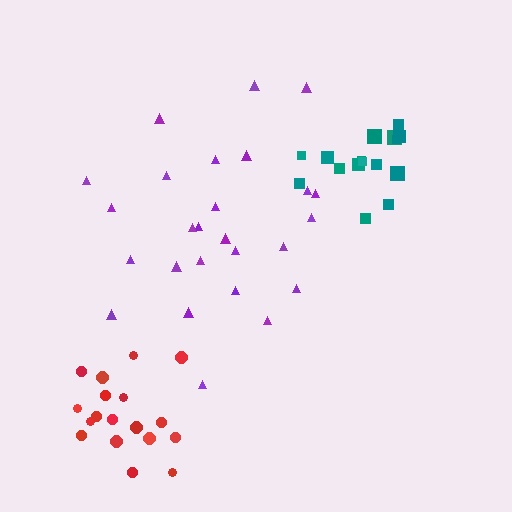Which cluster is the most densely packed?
Teal.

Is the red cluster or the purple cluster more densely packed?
Red.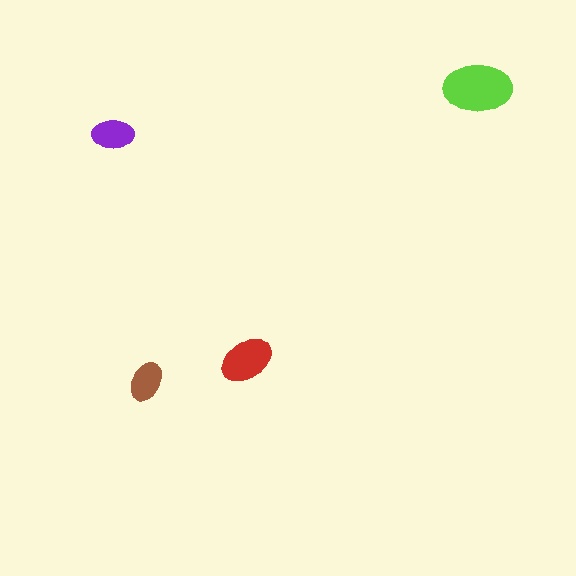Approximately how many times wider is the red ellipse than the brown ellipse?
About 1.5 times wider.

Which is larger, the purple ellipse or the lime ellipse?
The lime one.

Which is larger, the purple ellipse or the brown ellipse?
The purple one.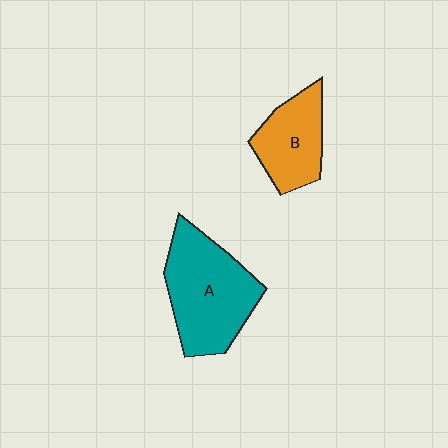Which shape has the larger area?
Shape A (teal).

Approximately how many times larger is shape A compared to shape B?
Approximately 1.6 times.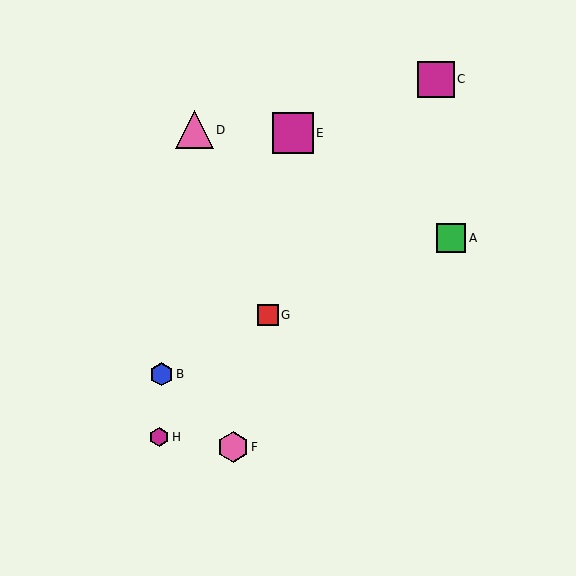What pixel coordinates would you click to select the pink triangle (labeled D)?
Click at (194, 130) to select the pink triangle D.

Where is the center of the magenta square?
The center of the magenta square is at (293, 133).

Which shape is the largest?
The magenta square (labeled E) is the largest.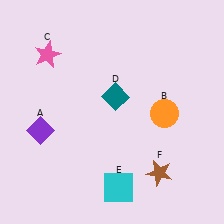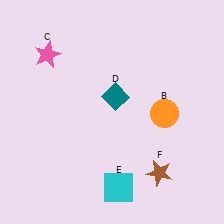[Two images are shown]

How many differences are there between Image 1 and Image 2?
There is 1 difference between the two images.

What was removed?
The purple diamond (A) was removed in Image 2.